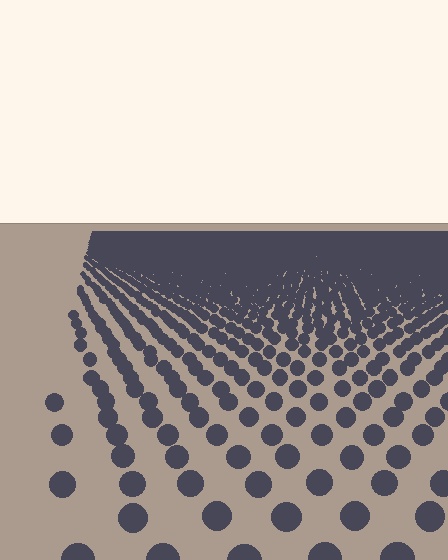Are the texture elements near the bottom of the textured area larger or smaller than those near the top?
Larger. Near the bottom, elements are closer to the viewer and appear at a bigger on-screen size.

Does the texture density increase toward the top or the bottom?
Density increases toward the top.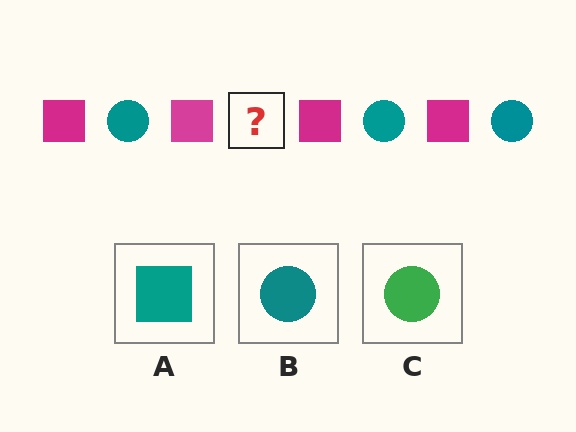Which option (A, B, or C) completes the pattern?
B.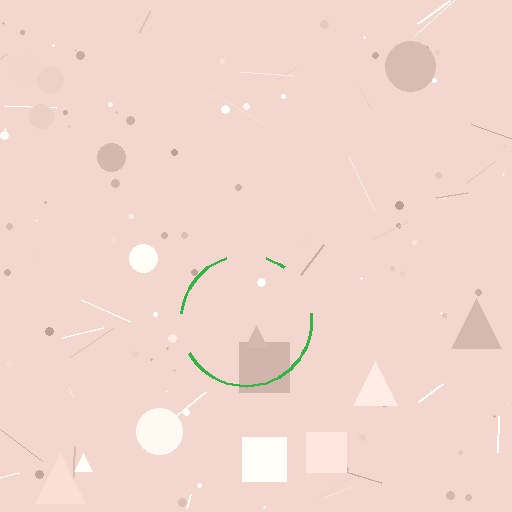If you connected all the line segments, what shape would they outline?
They would outline a circle.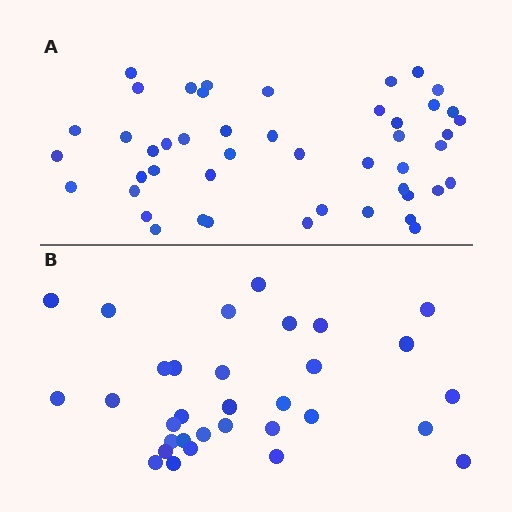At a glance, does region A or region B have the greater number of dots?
Region A (the top region) has more dots.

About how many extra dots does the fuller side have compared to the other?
Region A has approximately 15 more dots than region B.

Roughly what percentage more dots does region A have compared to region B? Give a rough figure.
About 45% more.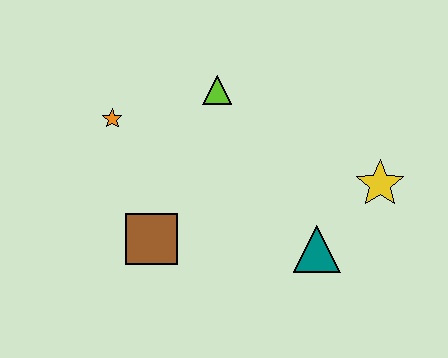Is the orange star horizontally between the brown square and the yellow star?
No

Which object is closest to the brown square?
The orange star is closest to the brown square.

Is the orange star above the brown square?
Yes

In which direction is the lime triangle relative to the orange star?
The lime triangle is to the right of the orange star.